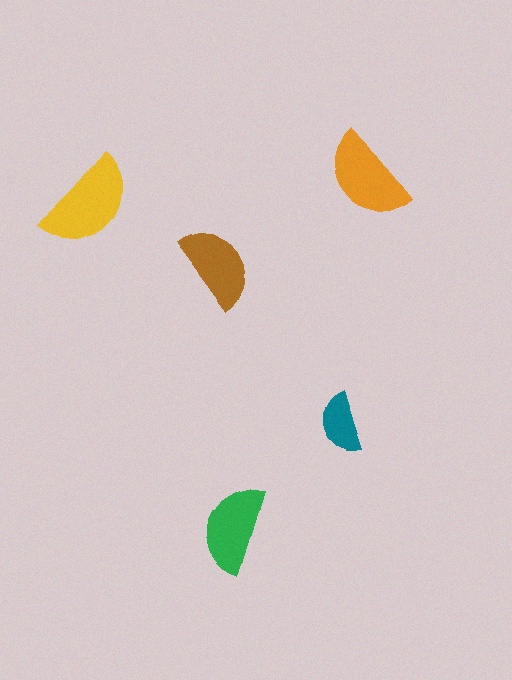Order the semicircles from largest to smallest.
the yellow one, the orange one, the green one, the brown one, the teal one.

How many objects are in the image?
There are 5 objects in the image.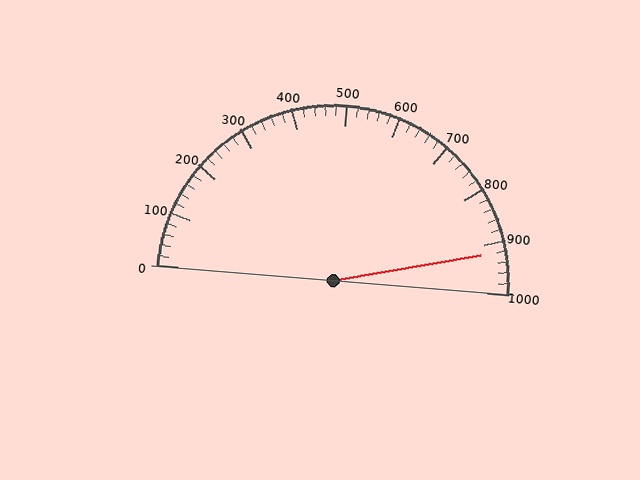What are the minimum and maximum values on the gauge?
The gauge ranges from 0 to 1000.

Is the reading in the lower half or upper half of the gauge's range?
The reading is in the upper half of the range (0 to 1000).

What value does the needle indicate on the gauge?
The needle indicates approximately 920.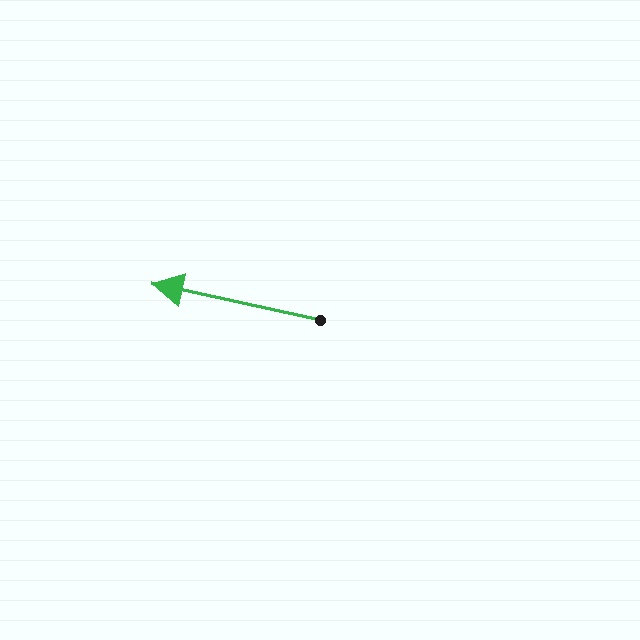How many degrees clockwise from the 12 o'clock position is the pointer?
Approximately 282 degrees.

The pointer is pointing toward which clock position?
Roughly 9 o'clock.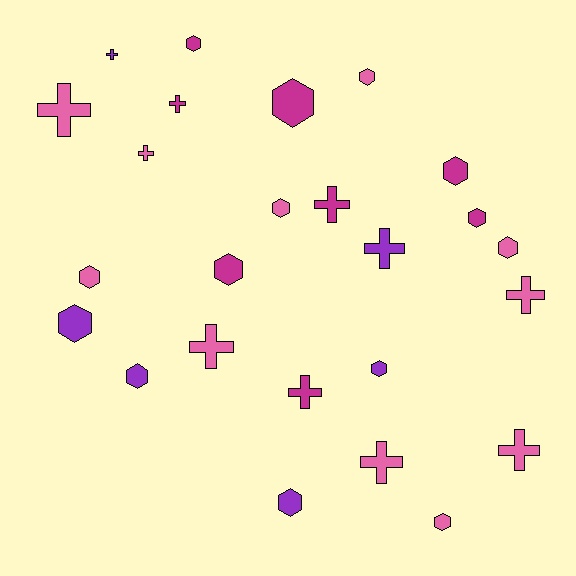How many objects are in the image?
There are 25 objects.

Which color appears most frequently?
Pink, with 11 objects.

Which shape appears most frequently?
Hexagon, with 14 objects.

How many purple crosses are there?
There are 2 purple crosses.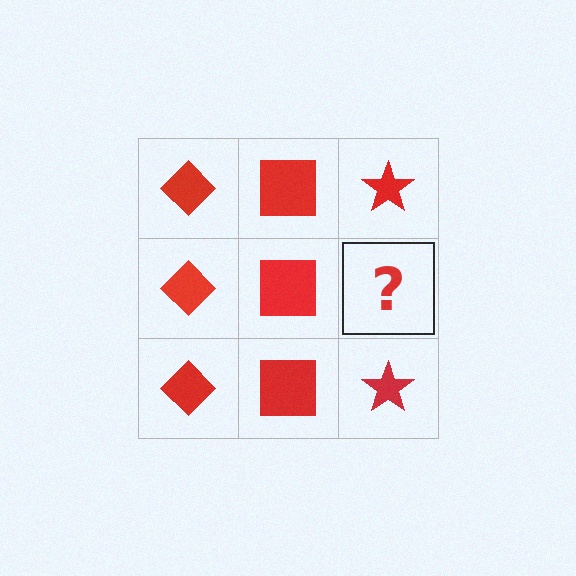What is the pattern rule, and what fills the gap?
The rule is that each column has a consistent shape. The gap should be filled with a red star.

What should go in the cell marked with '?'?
The missing cell should contain a red star.